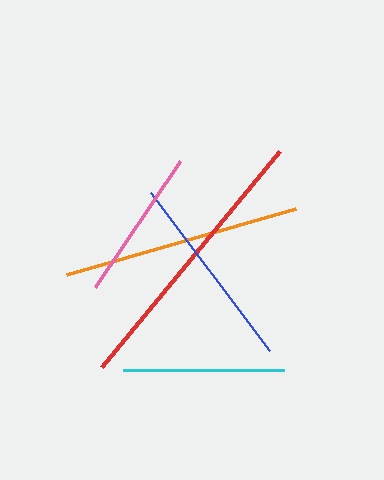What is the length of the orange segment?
The orange segment is approximately 238 pixels long.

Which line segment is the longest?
The red line is the longest at approximately 280 pixels.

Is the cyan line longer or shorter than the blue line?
The blue line is longer than the cyan line.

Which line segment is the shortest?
The pink line is the shortest at approximately 152 pixels.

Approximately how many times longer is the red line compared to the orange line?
The red line is approximately 1.2 times the length of the orange line.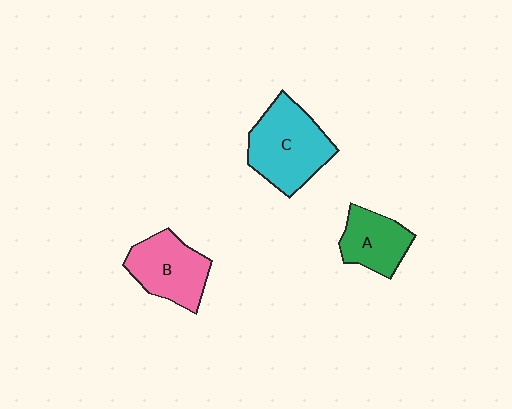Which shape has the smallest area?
Shape A (green).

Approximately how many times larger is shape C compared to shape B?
Approximately 1.3 times.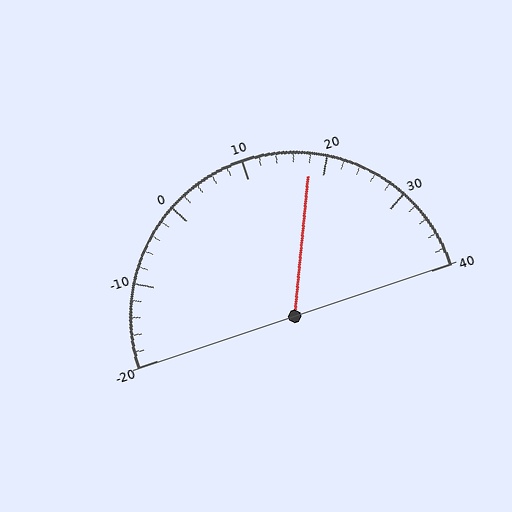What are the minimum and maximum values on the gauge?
The gauge ranges from -20 to 40.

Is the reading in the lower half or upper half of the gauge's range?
The reading is in the upper half of the range (-20 to 40).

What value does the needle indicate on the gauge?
The needle indicates approximately 18.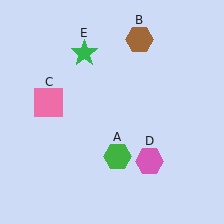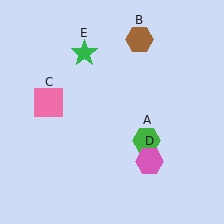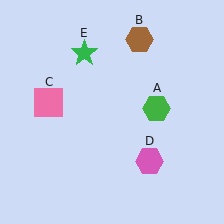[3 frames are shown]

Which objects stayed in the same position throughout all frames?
Brown hexagon (object B) and pink square (object C) and pink hexagon (object D) and green star (object E) remained stationary.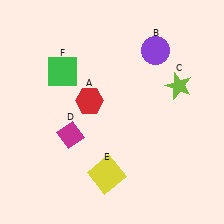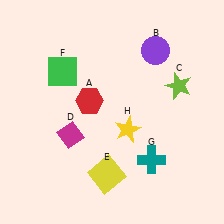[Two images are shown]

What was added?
A teal cross (G), a yellow star (H) were added in Image 2.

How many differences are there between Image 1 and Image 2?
There are 2 differences between the two images.